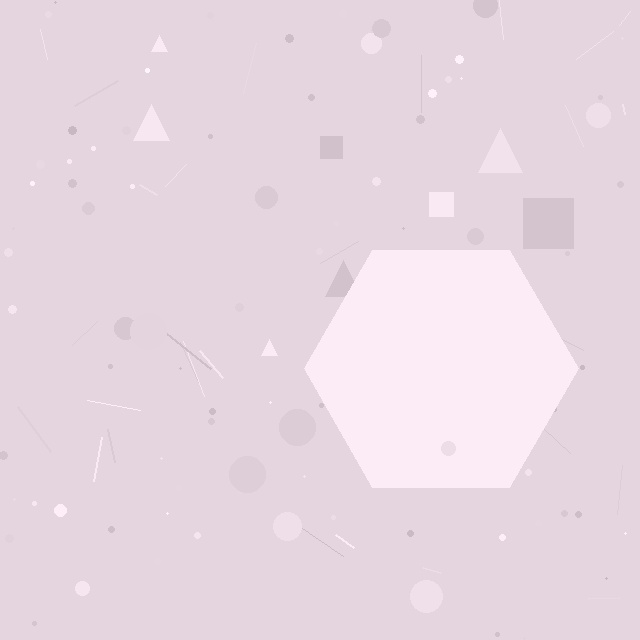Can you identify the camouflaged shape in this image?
The camouflaged shape is a hexagon.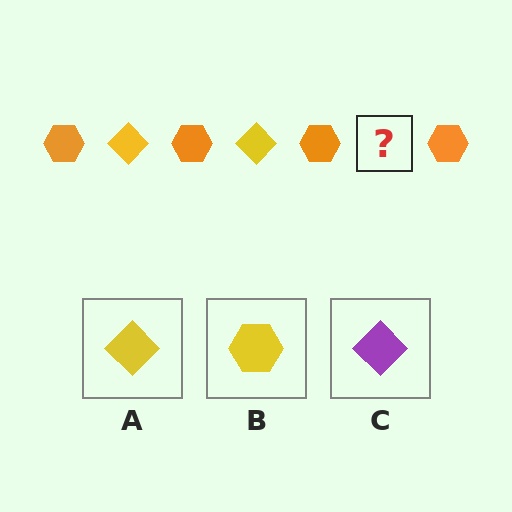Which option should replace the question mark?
Option A.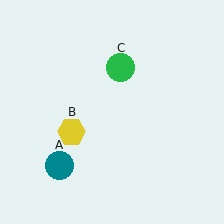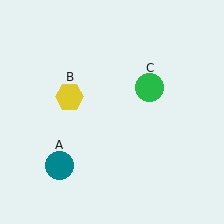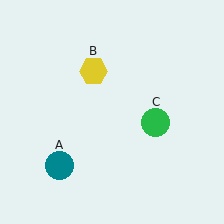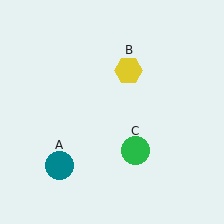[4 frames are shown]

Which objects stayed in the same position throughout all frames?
Teal circle (object A) remained stationary.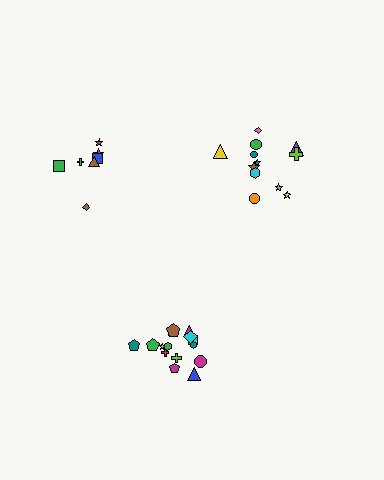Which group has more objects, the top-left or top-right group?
The top-right group.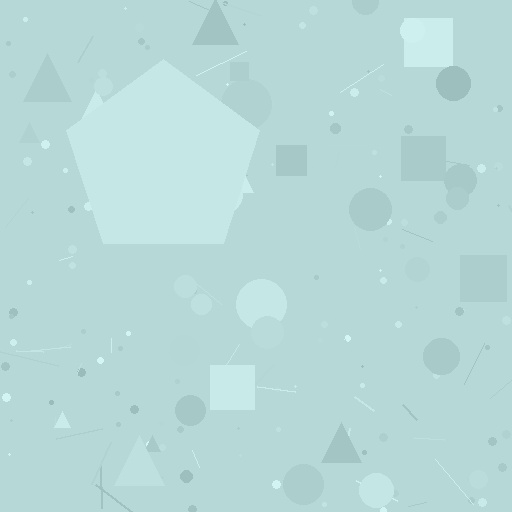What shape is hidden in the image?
A pentagon is hidden in the image.